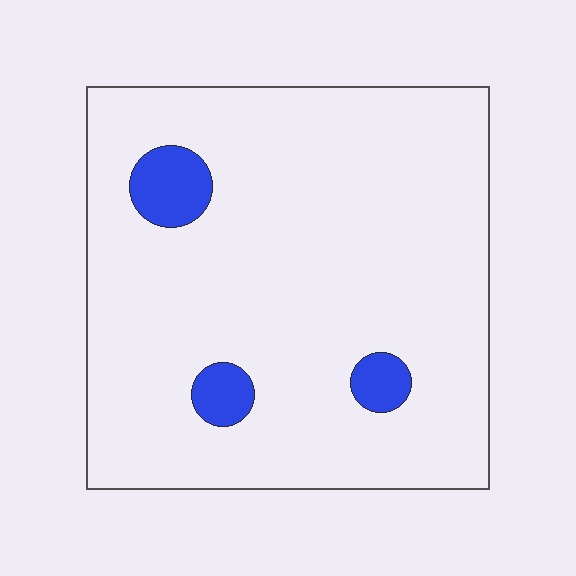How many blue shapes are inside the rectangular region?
3.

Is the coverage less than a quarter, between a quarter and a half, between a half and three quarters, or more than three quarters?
Less than a quarter.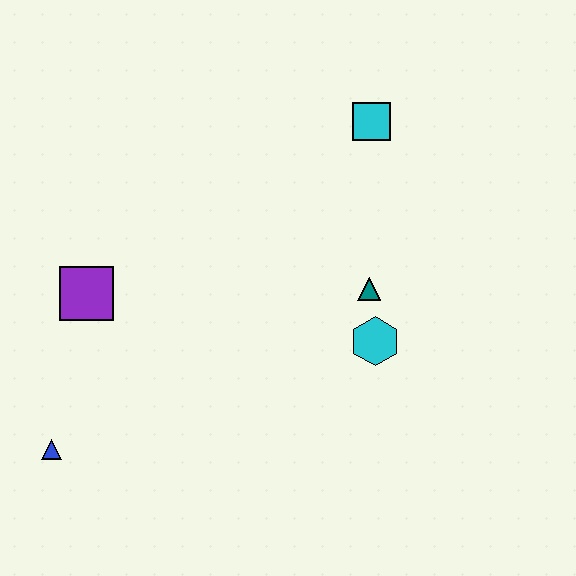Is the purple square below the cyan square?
Yes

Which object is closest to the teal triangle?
The cyan hexagon is closest to the teal triangle.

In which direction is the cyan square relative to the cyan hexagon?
The cyan square is above the cyan hexagon.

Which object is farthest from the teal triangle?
The blue triangle is farthest from the teal triangle.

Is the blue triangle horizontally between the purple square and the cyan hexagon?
No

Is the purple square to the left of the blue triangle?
No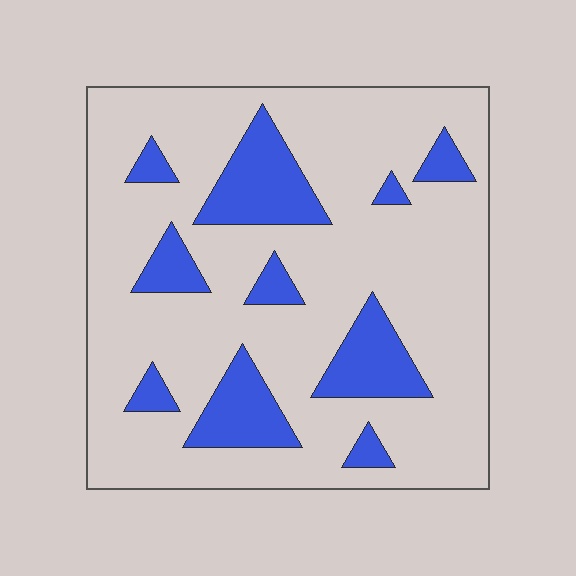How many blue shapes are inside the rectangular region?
10.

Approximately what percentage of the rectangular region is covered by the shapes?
Approximately 20%.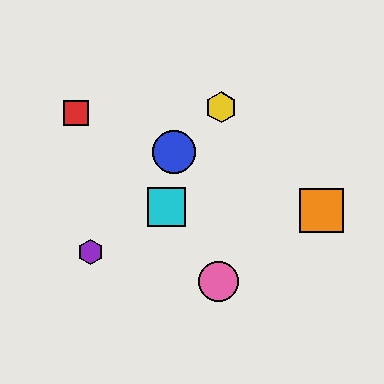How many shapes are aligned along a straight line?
4 shapes (the red square, the blue circle, the green circle, the orange square) are aligned along a straight line.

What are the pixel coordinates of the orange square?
The orange square is at (321, 211).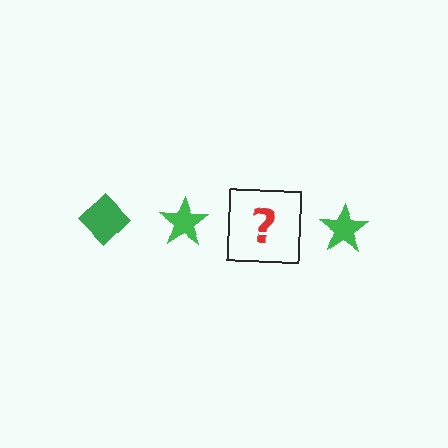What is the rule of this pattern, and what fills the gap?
The rule is that the pattern cycles through diamond, star shapes in green. The gap should be filled with a green diamond.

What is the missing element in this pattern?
The missing element is a green diamond.